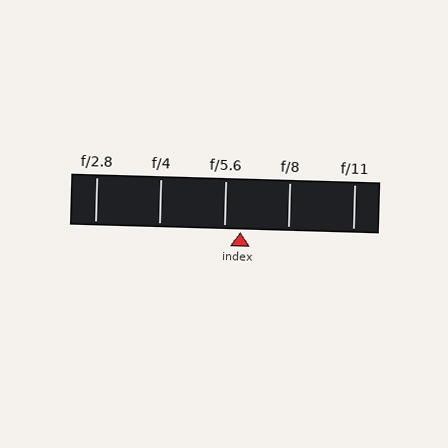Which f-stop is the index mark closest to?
The index mark is closest to f/5.6.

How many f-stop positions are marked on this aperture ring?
There are 5 f-stop positions marked.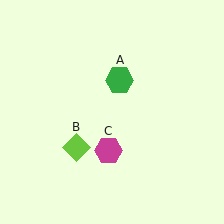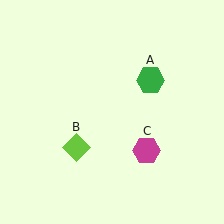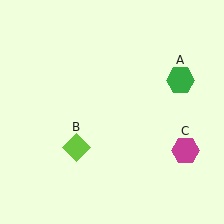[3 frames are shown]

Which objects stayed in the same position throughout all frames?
Lime diamond (object B) remained stationary.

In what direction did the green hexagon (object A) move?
The green hexagon (object A) moved right.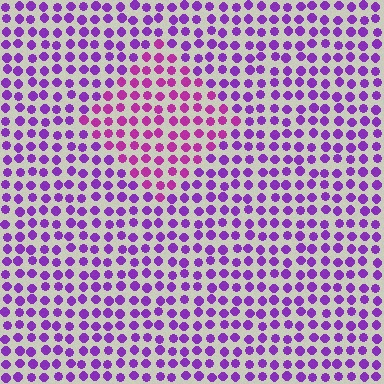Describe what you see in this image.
The image is filled with small purple elements in a uniform arrangement. A diamond-shaped region is visible where the elements are tinted to a slightly different hue, forming a subtle color boundary.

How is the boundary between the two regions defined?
The boundary is defined purely by a slight shift in hue (about 31 degrees). Spacing, size, and orientation are identical on both sides.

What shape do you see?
I see a diamond.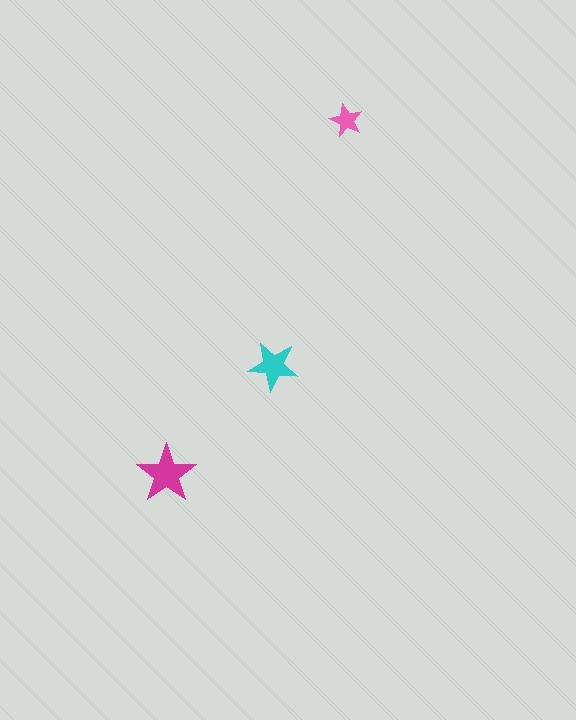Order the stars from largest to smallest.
the magenta one, the cyan one, the pink one.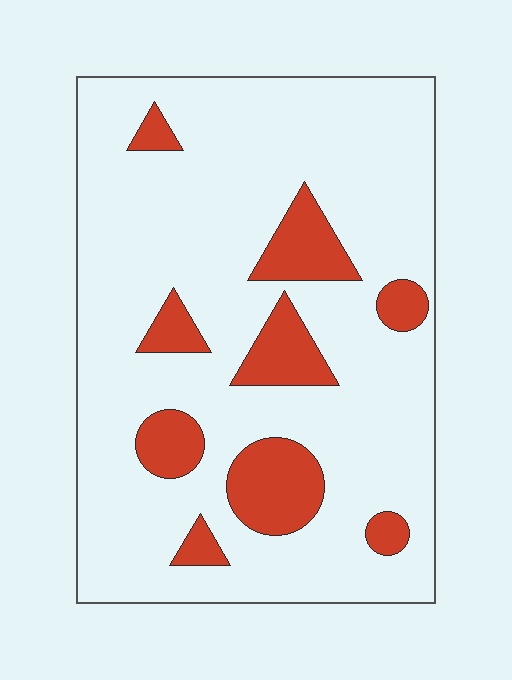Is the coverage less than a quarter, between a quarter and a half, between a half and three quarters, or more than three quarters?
Less than a quarter.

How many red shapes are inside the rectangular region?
9.